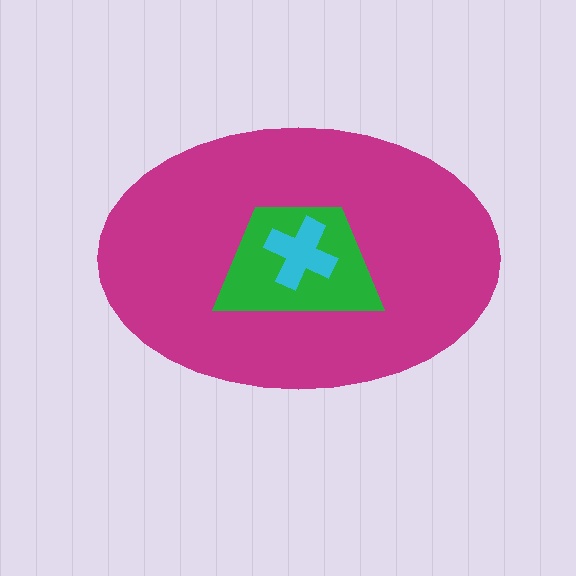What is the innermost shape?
The cyan cross.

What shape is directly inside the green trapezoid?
The cyan cross.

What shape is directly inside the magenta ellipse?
The green trapezoid.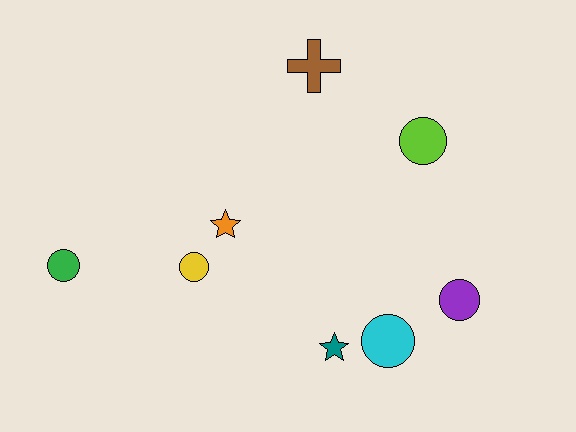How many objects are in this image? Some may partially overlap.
There are 8 objects.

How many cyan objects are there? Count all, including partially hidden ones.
There is 1 cyan object.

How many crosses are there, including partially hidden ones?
There is 1 cross.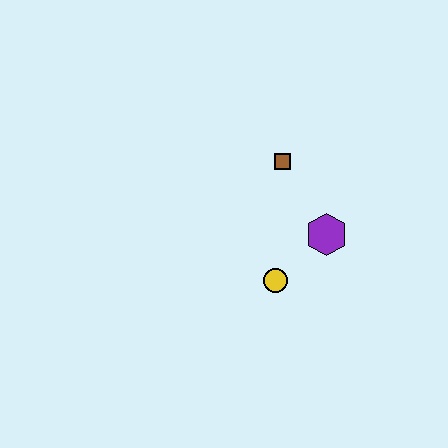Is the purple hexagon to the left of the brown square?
No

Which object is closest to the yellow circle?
The purple hexagon is closest to the yellow circle.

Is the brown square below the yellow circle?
No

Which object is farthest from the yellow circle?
The brown square is farthest from the yellow circle.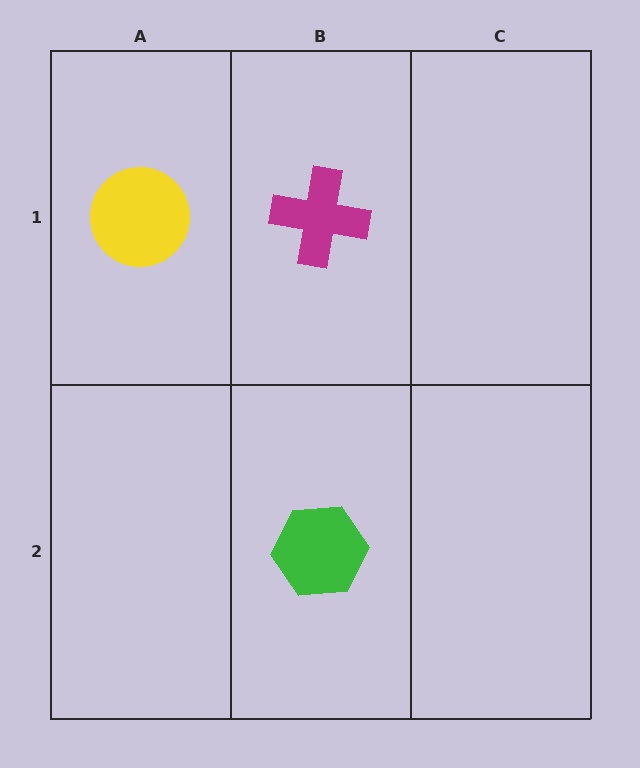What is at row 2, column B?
A green hexagon.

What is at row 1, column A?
A yellow circle.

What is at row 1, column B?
A magenta cross.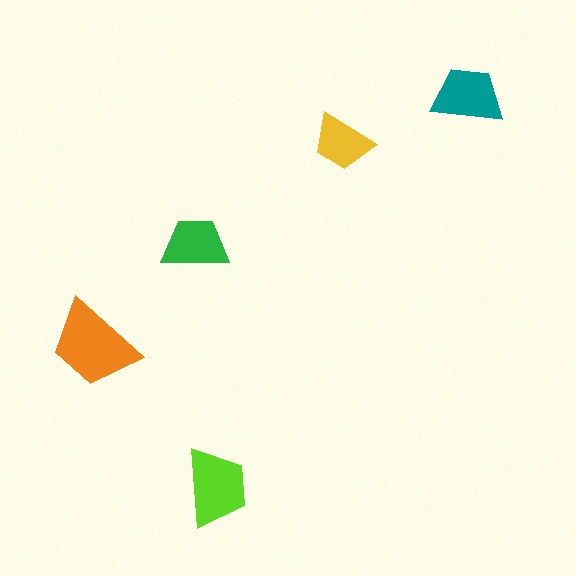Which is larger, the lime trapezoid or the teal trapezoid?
The lime one.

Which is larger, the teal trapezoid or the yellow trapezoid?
The teal one.